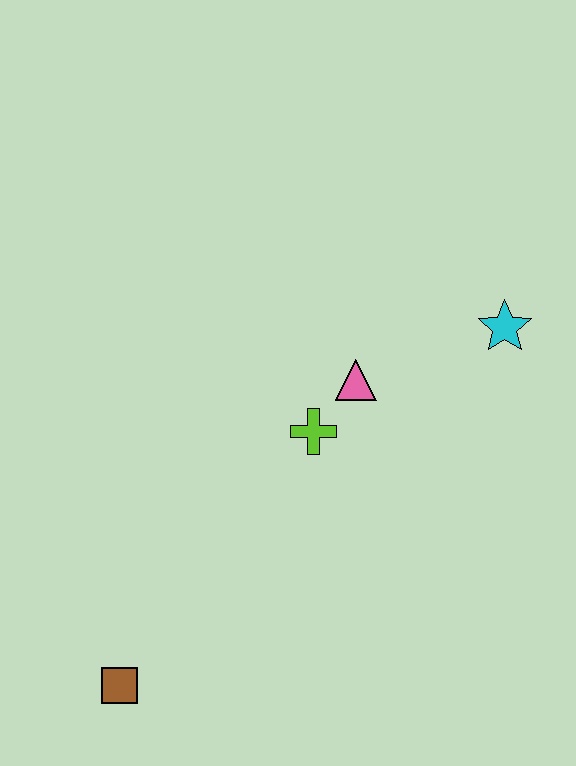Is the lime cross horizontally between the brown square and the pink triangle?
Yes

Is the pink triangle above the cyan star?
No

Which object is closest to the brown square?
The lime cross is closest to the brown square.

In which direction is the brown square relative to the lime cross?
The brown square is below the lime cross.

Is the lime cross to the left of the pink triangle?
Yes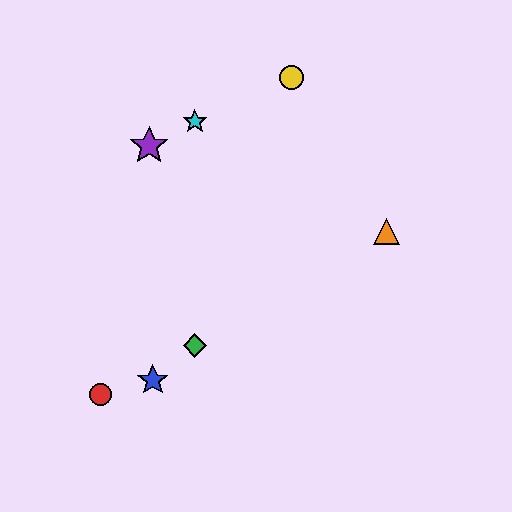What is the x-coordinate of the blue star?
The blue star is at x≈153.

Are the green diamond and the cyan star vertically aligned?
Yes, both are at x≈195.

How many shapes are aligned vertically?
2 shapes (the green diamond, the cyan star) are aligned vertically.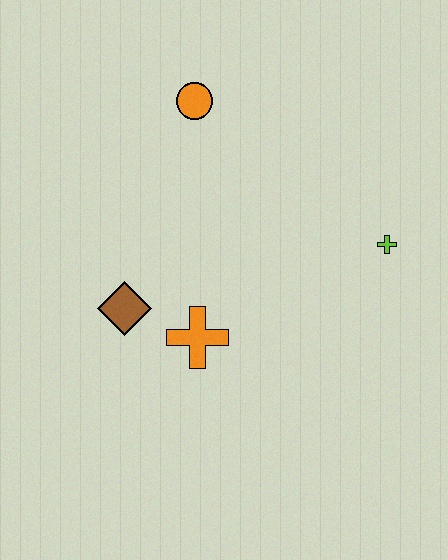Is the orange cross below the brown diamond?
Yes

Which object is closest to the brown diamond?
The orange cross is closest to the brown diamond.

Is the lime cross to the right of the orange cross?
Yes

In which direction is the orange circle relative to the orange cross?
The orange circle is above the orange cross.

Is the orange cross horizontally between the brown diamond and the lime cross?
Yes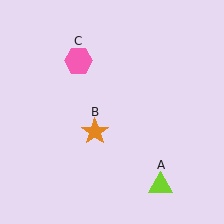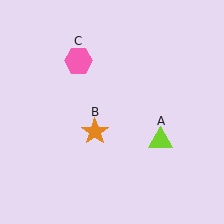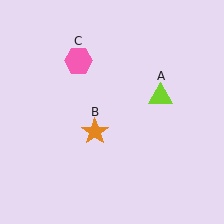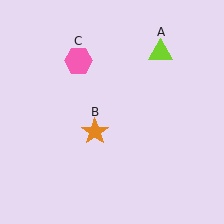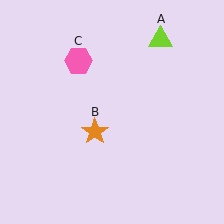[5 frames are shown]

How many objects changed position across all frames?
1 object changed position: lime triangle (object A).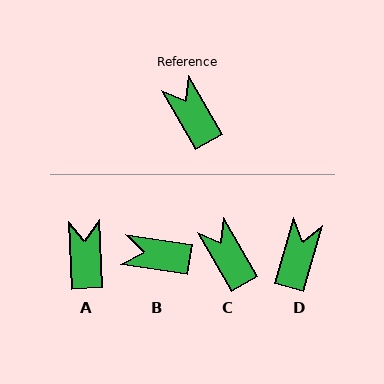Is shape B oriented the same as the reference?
No, it is off by about 51 degrees.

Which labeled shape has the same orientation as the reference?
C.